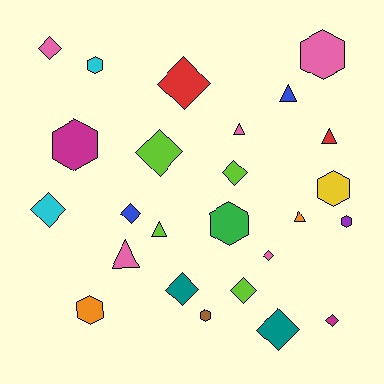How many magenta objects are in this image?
There are 2 magenta objects.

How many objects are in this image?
There are 25 objects.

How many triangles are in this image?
There are 6 triangles.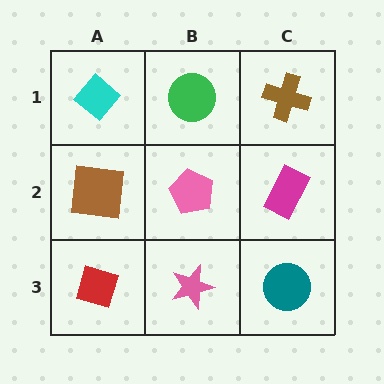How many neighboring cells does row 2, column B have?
4.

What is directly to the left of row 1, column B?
A cyan diamond.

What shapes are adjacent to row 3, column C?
A magenta rectangle (row 2, column C), a pink star (row 3, column B).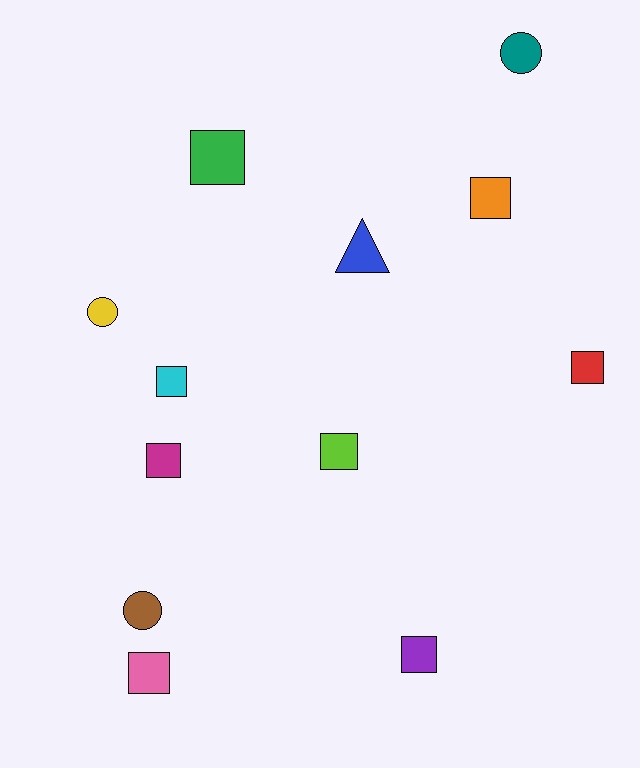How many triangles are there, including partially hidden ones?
There is 1 triangle.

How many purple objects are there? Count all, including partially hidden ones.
There is 1 purple object.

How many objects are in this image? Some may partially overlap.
There are 12 objects.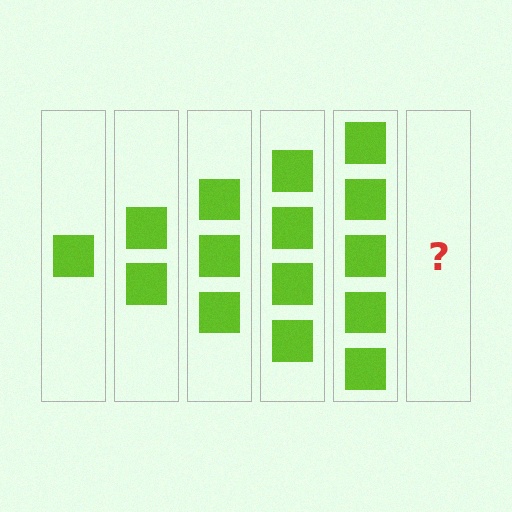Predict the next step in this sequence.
The next step is 6 squares.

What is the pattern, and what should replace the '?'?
The pattern is that each step adds one more square. The '?' should be 6 squares.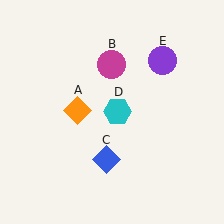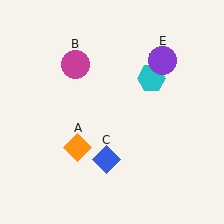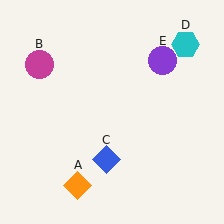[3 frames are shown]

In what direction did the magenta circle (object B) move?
The magenta circle (object B) moved left.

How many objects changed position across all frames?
3 objects changed position: orange diamond (object A), magenta circle (object B), cyan hexagon (object D).